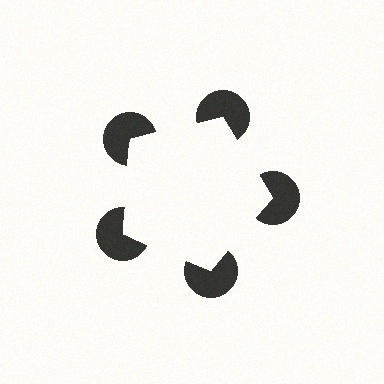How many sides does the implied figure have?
5 sides.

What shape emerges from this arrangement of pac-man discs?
An illusory pentagon — its edges are inferred from the aligned wedge cuts in the pac-man discs, not physically drawn.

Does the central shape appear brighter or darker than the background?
It typically appears slightly brighter than the background, even though no actual brightness change is drawn.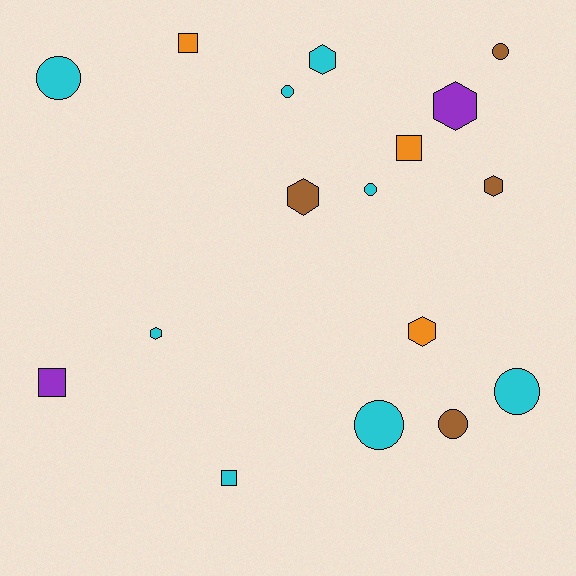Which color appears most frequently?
Cyan, with 8 objects.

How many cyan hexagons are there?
There are 2 cyan hexagons.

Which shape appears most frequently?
Circle, with 7 objects.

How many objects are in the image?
There are 17 objects.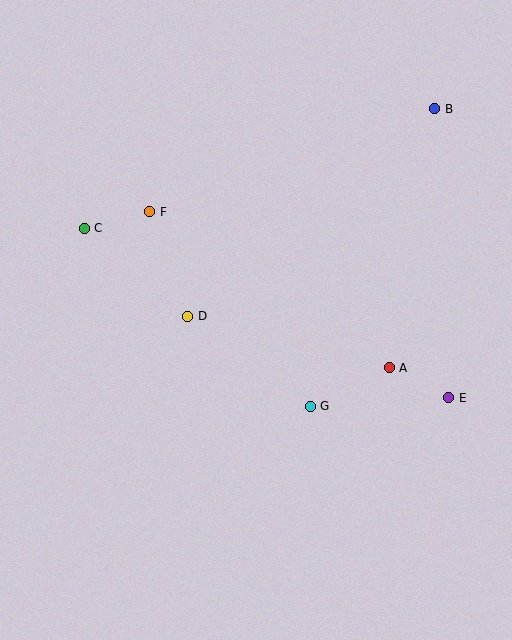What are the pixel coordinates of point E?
Point E is at (449, 398).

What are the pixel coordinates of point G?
Point G is at (310, 406).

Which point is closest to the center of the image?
Point D at (188, 316) is closest to the center.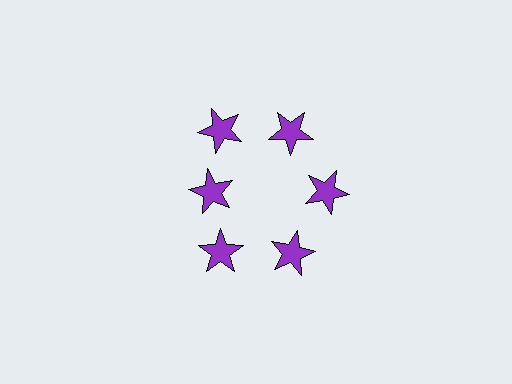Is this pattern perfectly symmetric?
No. The 6 purple stars are arranged in a ring, but one element near the 9 o'clock position is pulled inward toward the center, breaking the 6-fold rotational symmetry.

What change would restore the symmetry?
The symmetry would be restored by moving it outward, back onto the ring so that all 6 stars sit at equal angles and equal distance from the center.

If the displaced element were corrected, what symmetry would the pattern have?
It would have 6-fold rotational symmetry — the pattern would map onto itself every 60 degrees.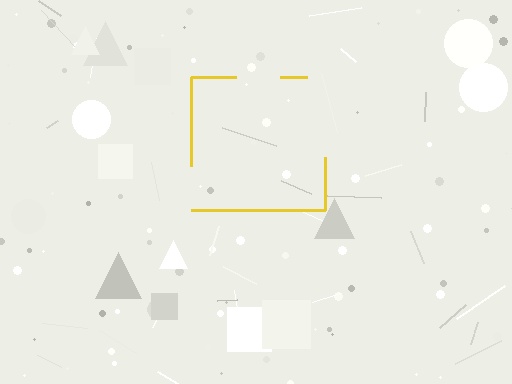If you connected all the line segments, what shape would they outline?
They would outline a square.